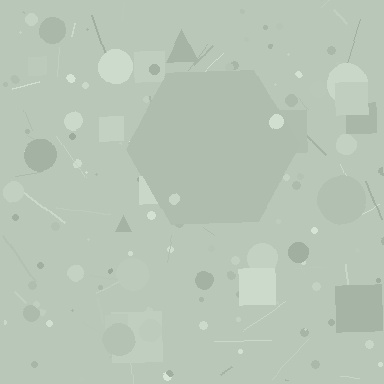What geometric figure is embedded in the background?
A hexagon is embedded in the background.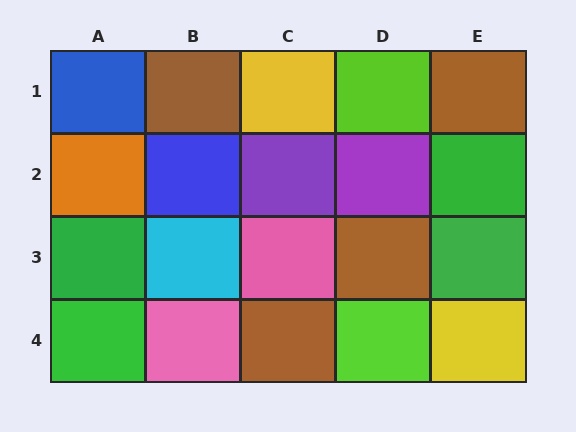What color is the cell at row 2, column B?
Blue.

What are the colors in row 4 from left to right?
Green, pink, brown, lime, yellow.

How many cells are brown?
4 cells are brown.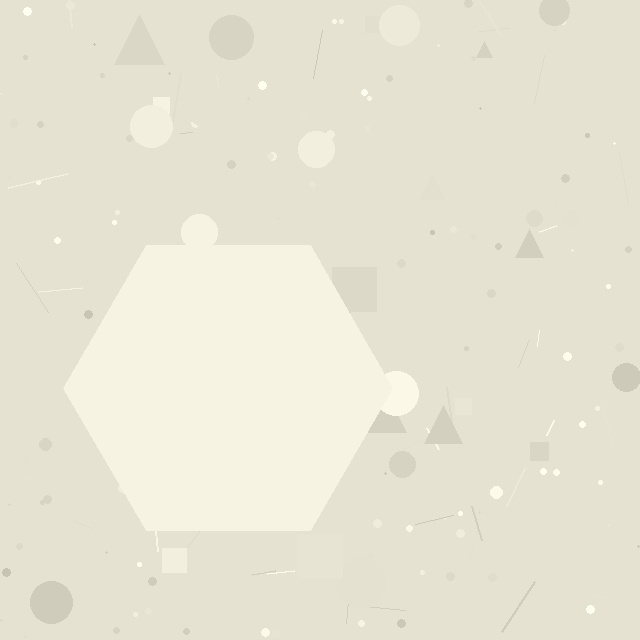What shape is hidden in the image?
A hexagon is hidden in the image.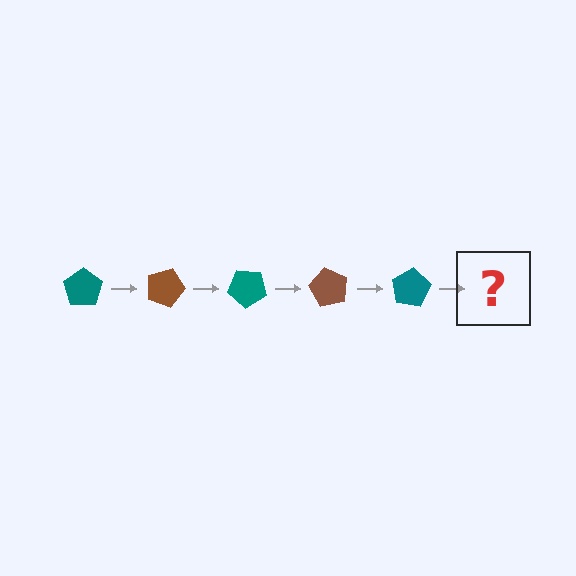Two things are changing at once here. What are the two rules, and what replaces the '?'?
The two rules are that it rotates 20 degrees each step and the color cycles through teal and brown. The '?' should be a brown pentagon, rotated 100 degrees from the start.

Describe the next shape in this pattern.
It should be a brown pentagon, rotated 100 degrees from the start.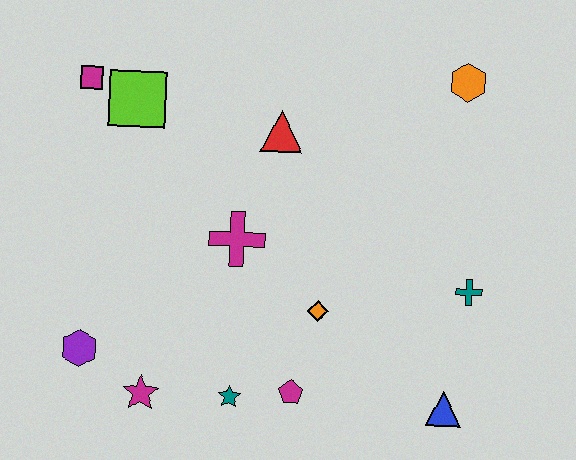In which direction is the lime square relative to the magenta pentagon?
The lime square is above the magenta pentagon.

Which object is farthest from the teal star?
The orange hexagon is farthest from the teal star.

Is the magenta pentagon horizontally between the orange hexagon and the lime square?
Yes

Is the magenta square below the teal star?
No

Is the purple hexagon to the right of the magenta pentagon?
No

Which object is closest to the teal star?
The magenta pentagon is closest to the teal star.